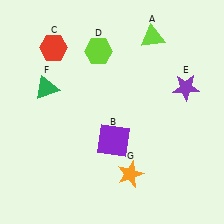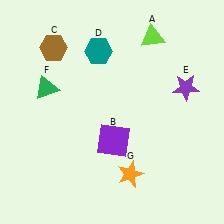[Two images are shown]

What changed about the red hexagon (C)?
In Image 1, C is red. In Image 2, it changed to brown.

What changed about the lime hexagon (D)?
In Image 1, D is lime. In Image 2, it changed to teal.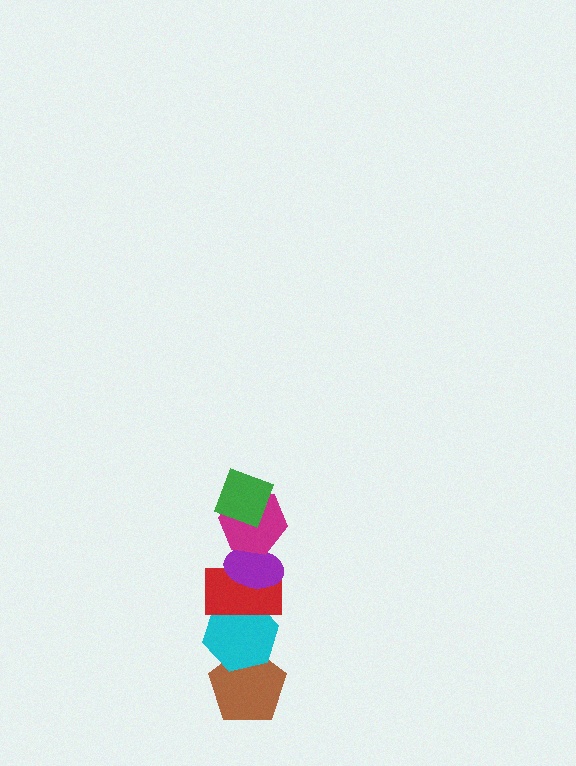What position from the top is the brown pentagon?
The brown pentagon is 6th from the top.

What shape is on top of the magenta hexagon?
The green square is on top of the magenta hexagon.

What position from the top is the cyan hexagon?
The cyan hexagon is 5th from the top.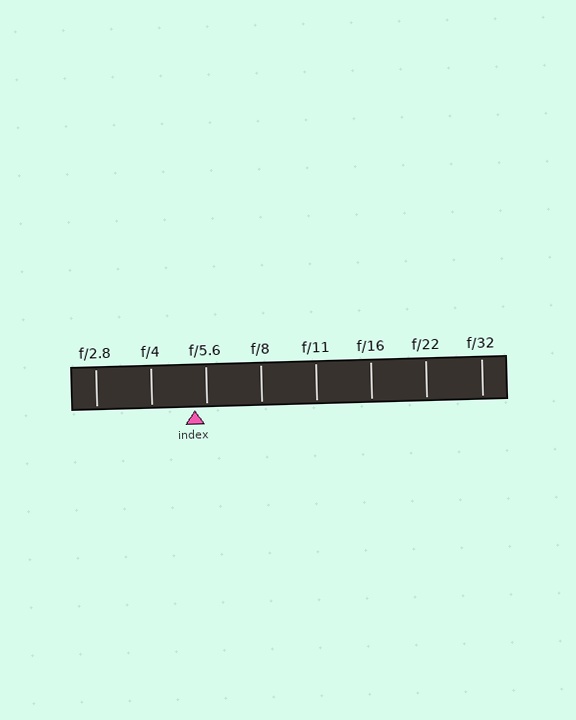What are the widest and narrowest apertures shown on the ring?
The widest aperture shown is f/2.8 and the narrowest is f/32.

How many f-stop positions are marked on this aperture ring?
There are 8 f-stop positions marked.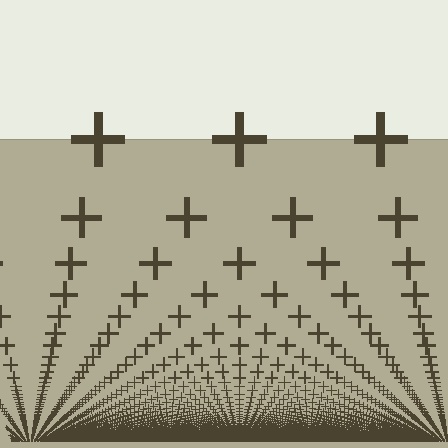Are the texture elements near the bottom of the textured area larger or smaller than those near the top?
Smaller. The gradient is inverted — elements near the bottom are smaller and denser.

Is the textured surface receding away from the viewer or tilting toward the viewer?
The surface appears to tilt toward the viewer. Texture elements get larger and sparser toward the top.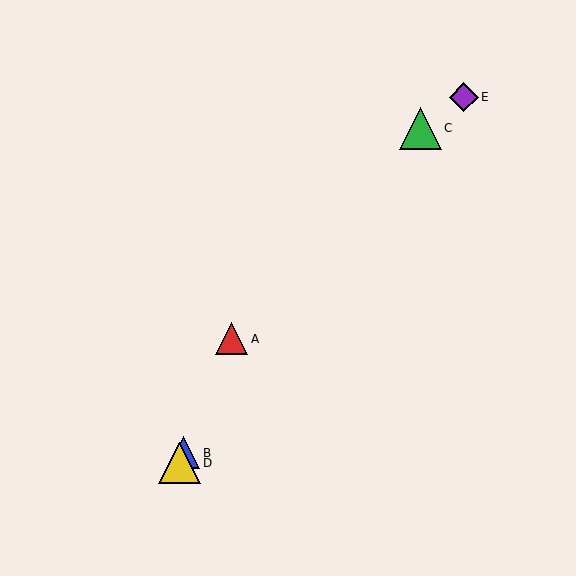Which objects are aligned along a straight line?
Objects A, B, D are aligned along a straight line.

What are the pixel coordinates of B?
Object B is at (184, 453).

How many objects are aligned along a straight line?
3 objects (A, B, D) are aligned along a straight line.